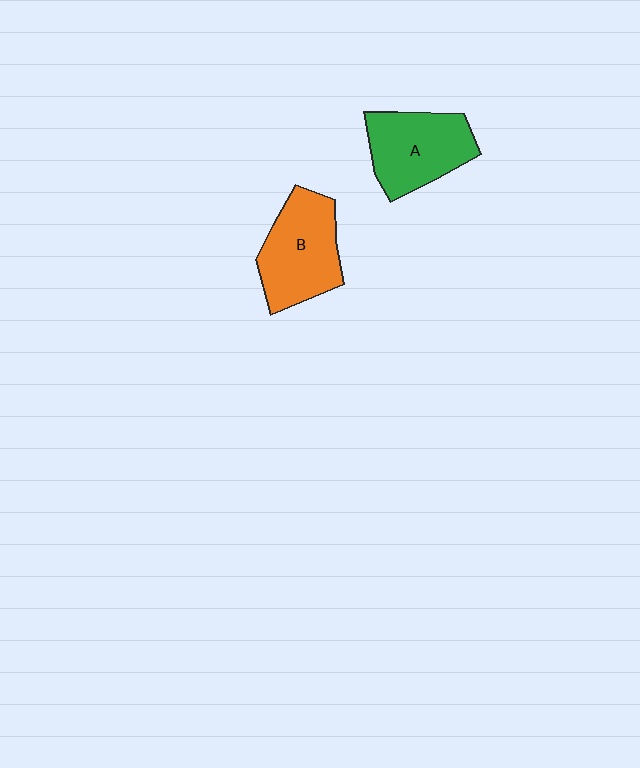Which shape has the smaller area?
Shape A (green).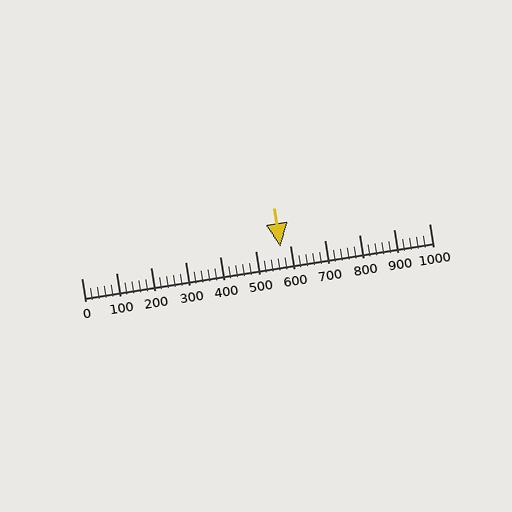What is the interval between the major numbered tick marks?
The major tick marks are spaced 100 units apart.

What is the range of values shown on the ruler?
The ruler shows values from 0 to 1000.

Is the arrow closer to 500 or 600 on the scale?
The arrow is closer to 600.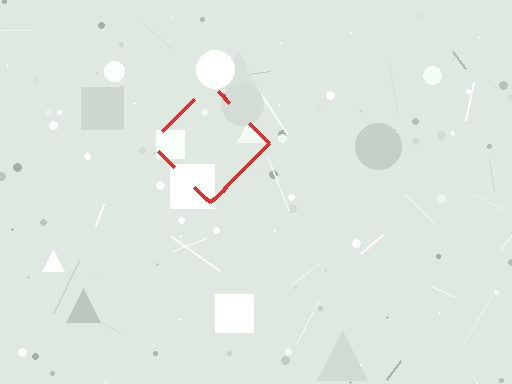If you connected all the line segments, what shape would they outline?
They would outline a diamond.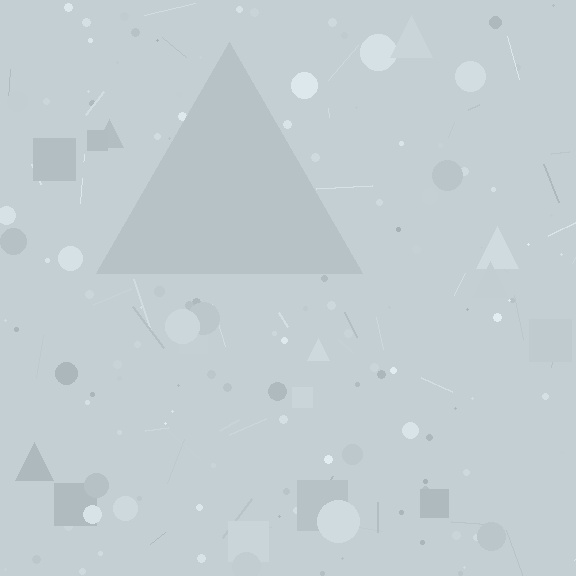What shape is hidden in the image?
A triangle is hidden in the image.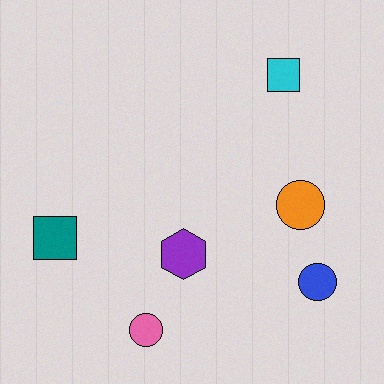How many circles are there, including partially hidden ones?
There are 3 circles.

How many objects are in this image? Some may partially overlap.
There are 6 objects.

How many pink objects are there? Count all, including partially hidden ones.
There is 1 pink object.